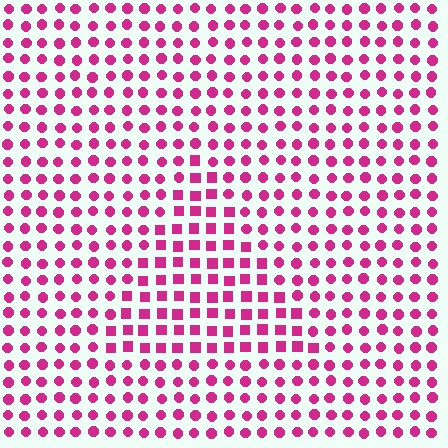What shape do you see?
I see a triangle.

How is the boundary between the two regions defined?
The boundary is defined by a change in element shape: squares inside vs. circles outside. All elements share the same color and spacing.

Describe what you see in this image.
The image is filled with small magenta elements arranged in a uniform grid. A triangle-shaped region contains squares, while the surrounding area contains circles. The boundary is defined purely by the change in element shape.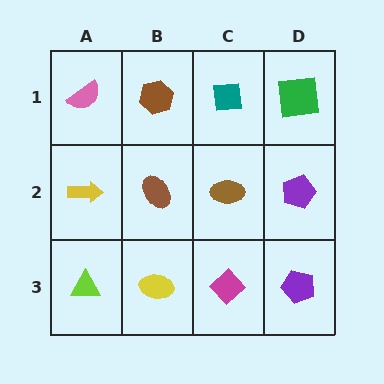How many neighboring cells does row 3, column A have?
2.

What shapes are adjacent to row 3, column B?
A brown ellipse (row 2, column B), a lime triangle (row 3, column A), a magenta diamond (row 3, column C).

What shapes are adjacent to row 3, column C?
A brown ellipse (row 2, column C), a yellow ellipse (row 3, column B), a purple pentagon (row 3, column D).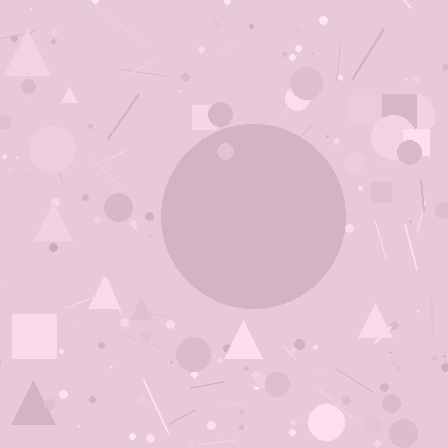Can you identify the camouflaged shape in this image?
The camouflaged shape is a circle.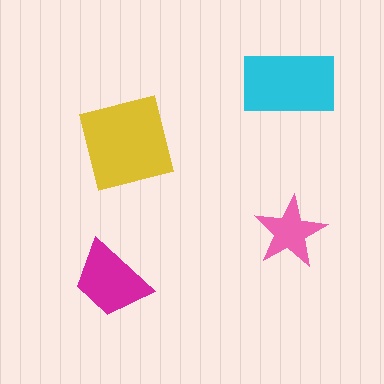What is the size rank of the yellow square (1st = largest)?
1st.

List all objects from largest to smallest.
The yellow square, the cyan rectangle, the magenta trapezoid, the pink star.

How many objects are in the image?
There are 4 objects in the image.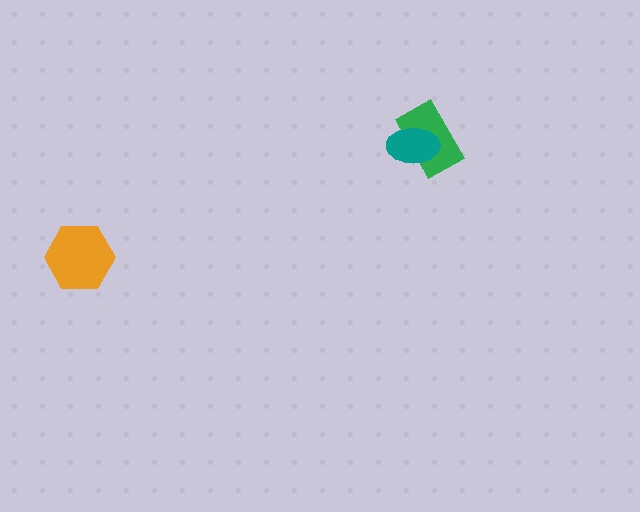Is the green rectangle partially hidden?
Yes, it is partially covered by another shape.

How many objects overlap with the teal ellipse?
1 object overlaps with the teal ellipse.